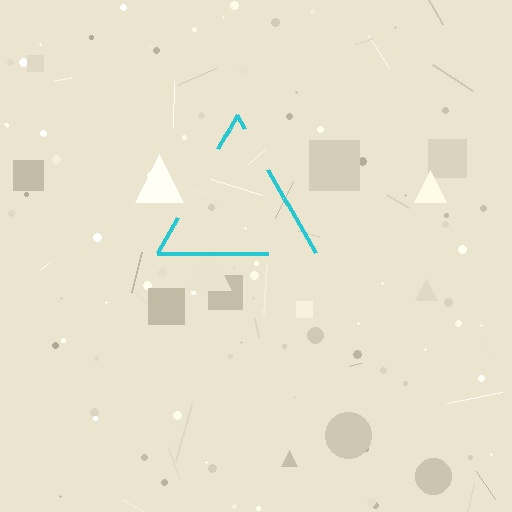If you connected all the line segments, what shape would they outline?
They would outline a triangle.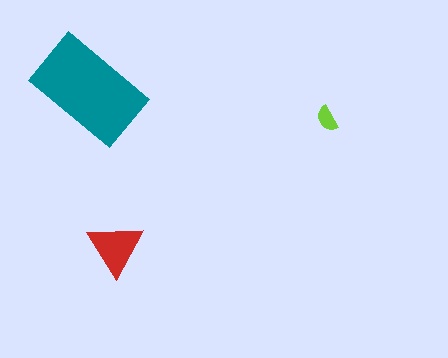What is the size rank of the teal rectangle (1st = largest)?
1st.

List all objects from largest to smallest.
The teal rectangle, the red triangle, the lime semicircle.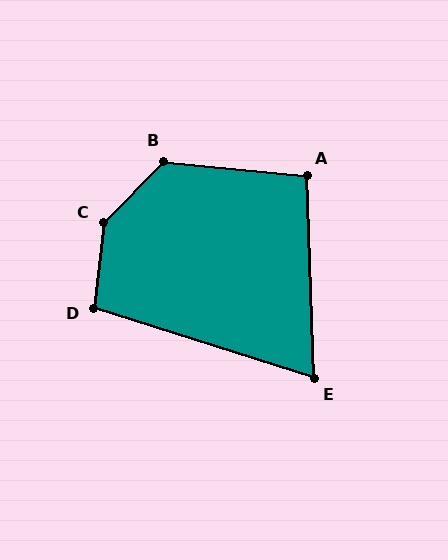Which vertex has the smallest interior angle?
E, at approximately 71 degrees.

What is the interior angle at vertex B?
Approximately 128 degrees (obtuse).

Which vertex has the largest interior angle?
C, at approximately 142 degrees.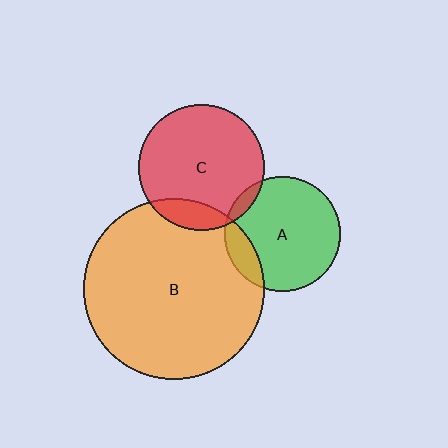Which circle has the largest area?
Circle B (orange).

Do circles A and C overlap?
Yes.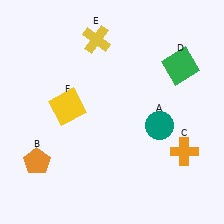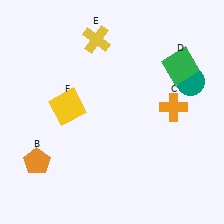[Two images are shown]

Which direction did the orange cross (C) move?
The orange cross (C) moved up.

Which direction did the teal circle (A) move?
The teal circle (A) moved up.